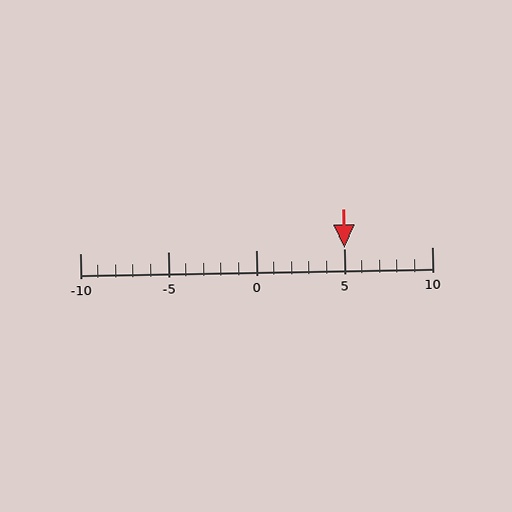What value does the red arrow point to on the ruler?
The red arrow points to approximately 5.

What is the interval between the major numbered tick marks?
The major tick marks are spaced 5 units apart.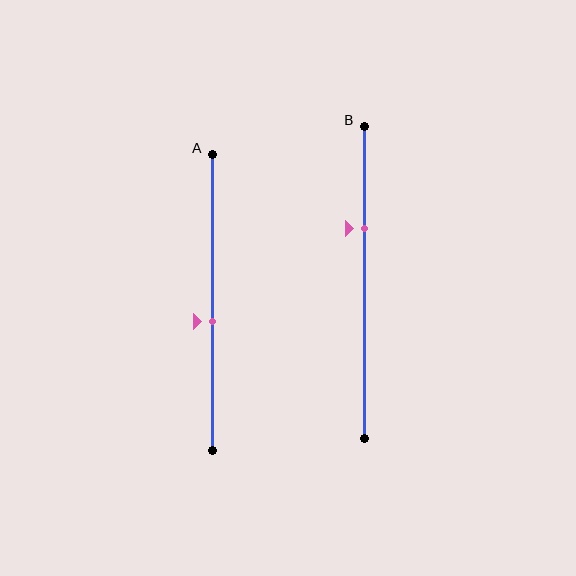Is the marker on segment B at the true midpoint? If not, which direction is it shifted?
No, the marker on segment B is shifted upward by about 17% of the segment length.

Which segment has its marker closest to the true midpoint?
Segment A has its marker closest to the true midpoint.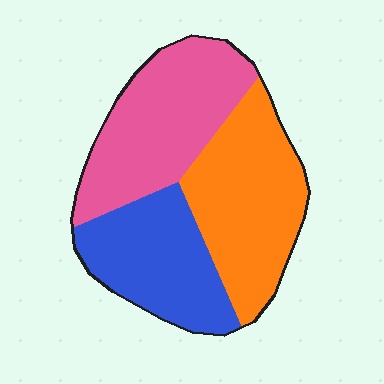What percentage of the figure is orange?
Orange takes up about three eighths (3/8) of the figure.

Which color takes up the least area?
Blue, at roughly 30%.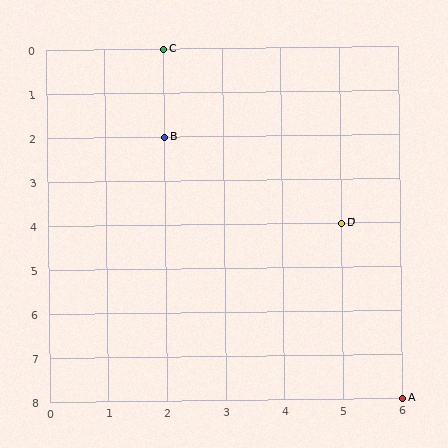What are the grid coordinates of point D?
Point D is at grid coordinates (5, 4).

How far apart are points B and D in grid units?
Points B and D are 3 columns and 2 rows apart (about 3.6 grid units diagonally).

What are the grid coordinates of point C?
Point C is at grid coordinates (2, 0).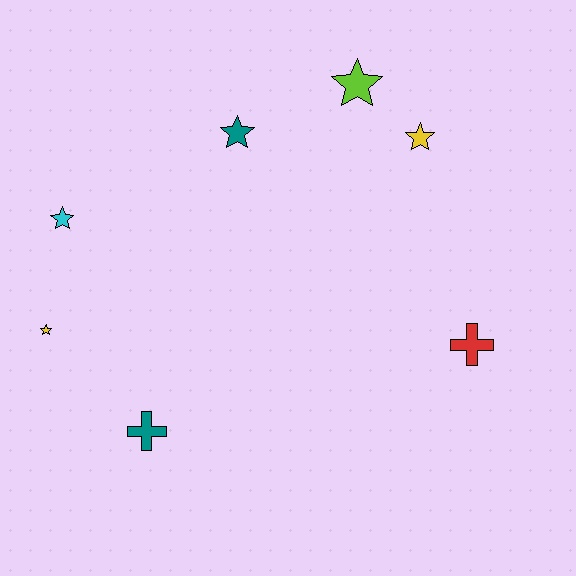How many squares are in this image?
There are no squares.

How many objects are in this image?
There are 7 objects.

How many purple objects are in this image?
There are no purple objects.